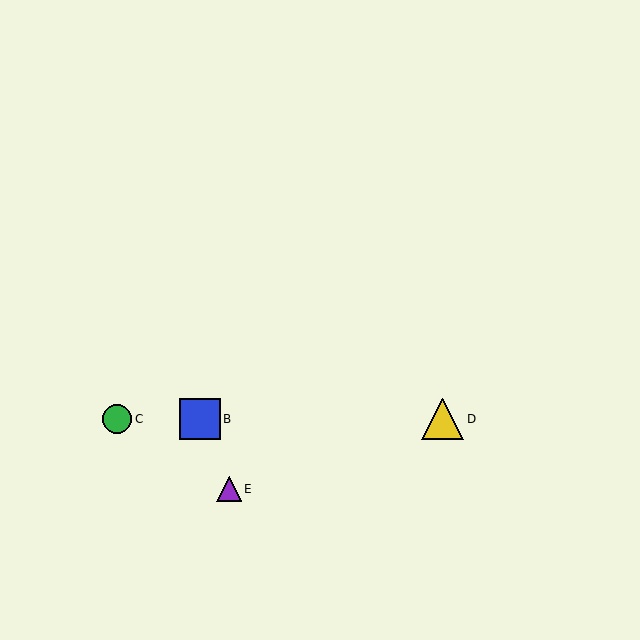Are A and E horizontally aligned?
No, A is at y≈419 and E is at y≈489.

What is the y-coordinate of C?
Object C is at y≈419.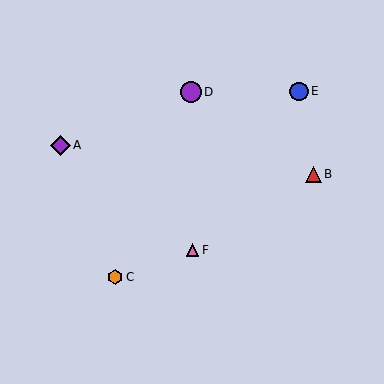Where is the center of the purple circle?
The center of the purple circle is at (191, 92).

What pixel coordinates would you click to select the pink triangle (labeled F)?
Click at (193, 250) to select the pink triangle F.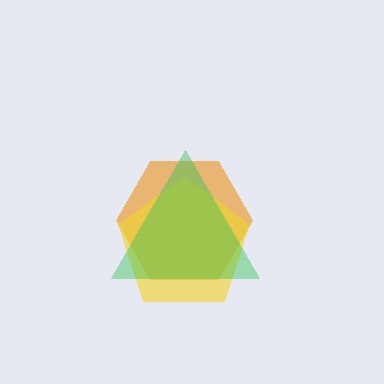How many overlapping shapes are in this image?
There are 3 overlapping shapes in the image.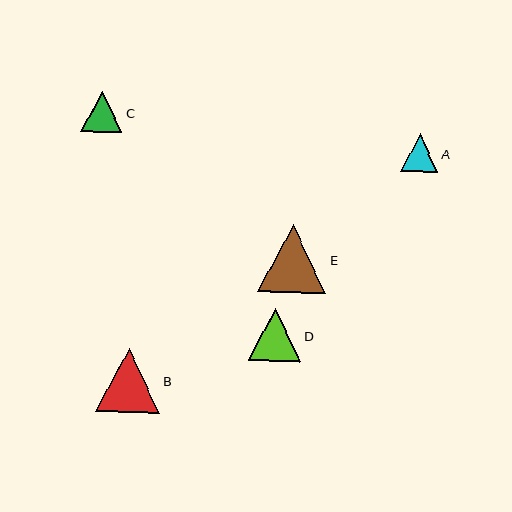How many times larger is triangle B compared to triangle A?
Triangle B is approximately 1.7 times the size of triangle A.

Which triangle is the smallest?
Triangle A is the smallest with a size of approximately 37 pixels.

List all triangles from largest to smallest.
From largest to smallest: E, B, D, C, A.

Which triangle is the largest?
Triangle E is the largest with a size of approximately 68 pixels.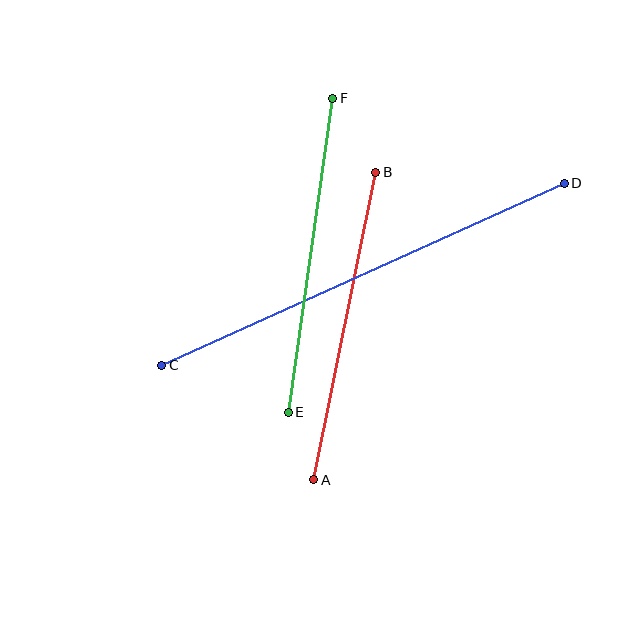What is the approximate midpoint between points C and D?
The midpoint is at approximately (363, 274) pixels.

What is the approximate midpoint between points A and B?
The midpoint is at approximately (345, 326) pixels.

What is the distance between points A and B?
The distance is approximately 314 pixels.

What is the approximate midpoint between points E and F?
The midpoint is at approximately (310, 255) pixels.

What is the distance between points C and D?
The distance is approximately 442 pixels.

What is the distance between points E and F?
The distance is approximately 318 pixels.